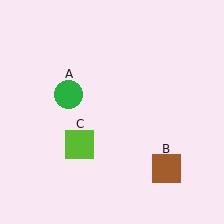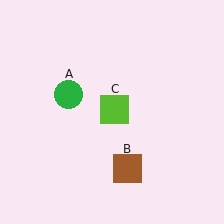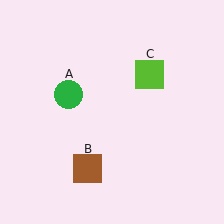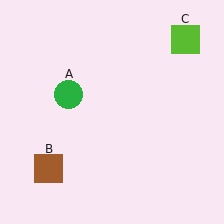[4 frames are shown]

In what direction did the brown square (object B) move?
The brown square (object B) moved left.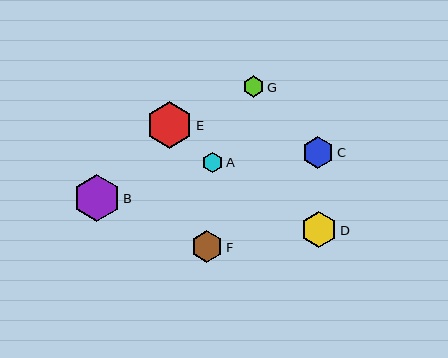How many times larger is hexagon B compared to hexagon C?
Hexagon B is approximately 1.5 times the size of hexagon C.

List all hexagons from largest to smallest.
From largest to smallest: B, E, D, F, C, G, A.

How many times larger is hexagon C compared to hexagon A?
Hexagon C is approximately 1.5 times the size of hexagon A.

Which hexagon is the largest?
Hexagon B is the largest with a size of approximately 46 pixels.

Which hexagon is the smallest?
Hexagon A is the smallest with a size of approximately 21 pixels.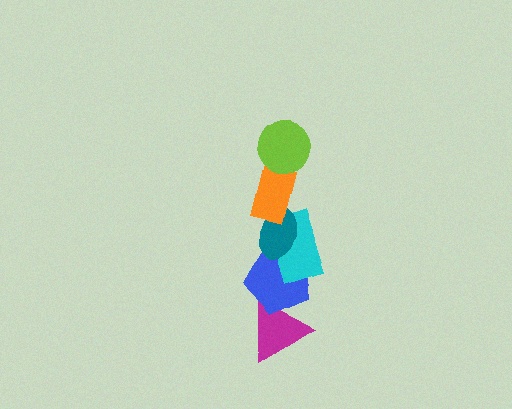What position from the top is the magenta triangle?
The magenta triangle is 6th from the top.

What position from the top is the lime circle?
The lime circle is 1st from the top.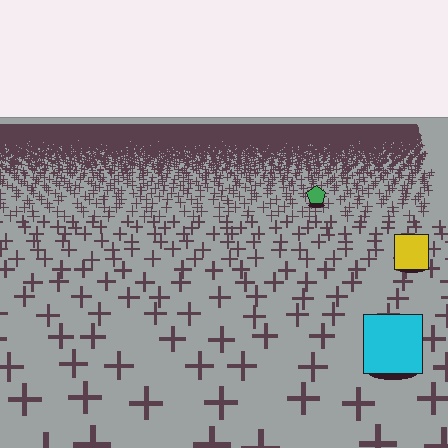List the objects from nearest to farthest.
From nearest to farthest: the cyan square, the yellow square, the green pentagon.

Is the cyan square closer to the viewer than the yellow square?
Yes. The cyan square is closer — you can tell from the texture gradient: the ground texture is coarser near it.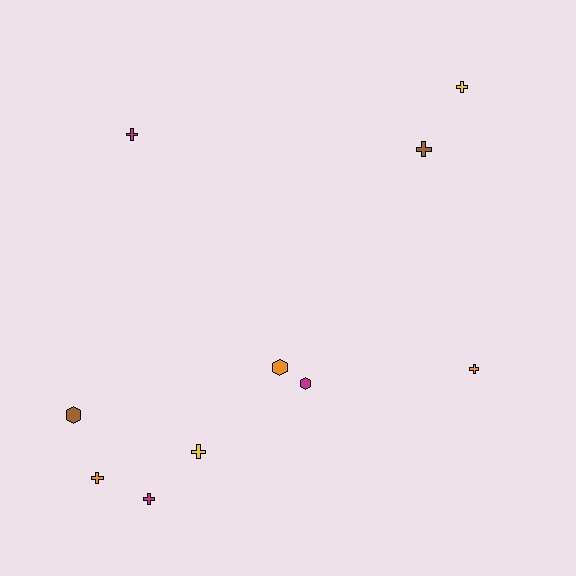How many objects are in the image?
There are 10 objects.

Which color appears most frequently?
Orange, with 3 objects.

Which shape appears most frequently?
Cross, with 7 objects.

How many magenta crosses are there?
There are 2 magenta crosses.